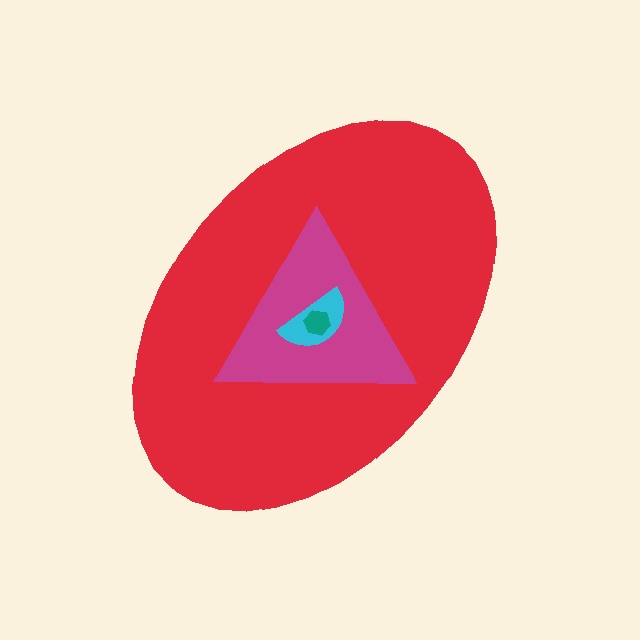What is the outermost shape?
The red ellipse.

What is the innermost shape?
The teal hexagon.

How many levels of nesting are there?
4.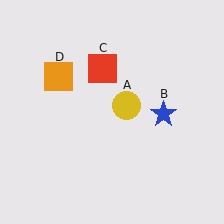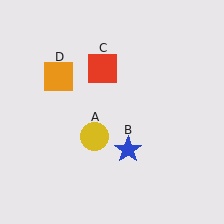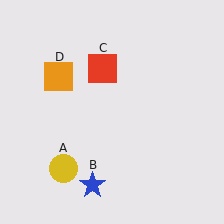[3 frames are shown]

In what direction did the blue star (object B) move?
The blue star (object B) moved down and to the left.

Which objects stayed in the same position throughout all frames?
Red square (object C) and orange square (object D) remained stationary.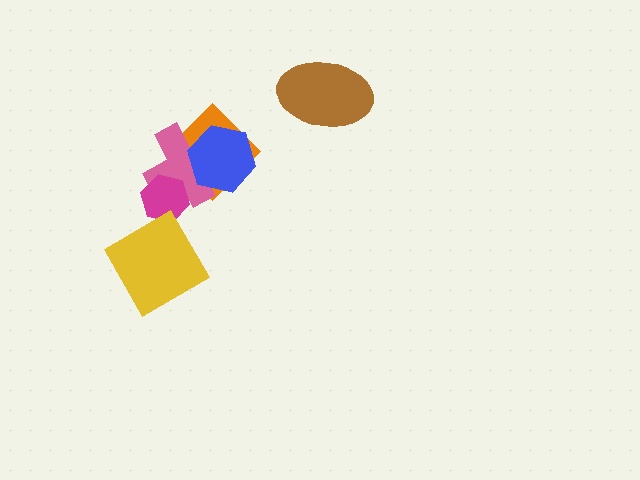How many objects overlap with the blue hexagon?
2 objects overlap with the blue hexagon.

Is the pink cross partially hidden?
Yes, it is partially covered by another shape.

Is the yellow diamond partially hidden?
No, no other shape covers it.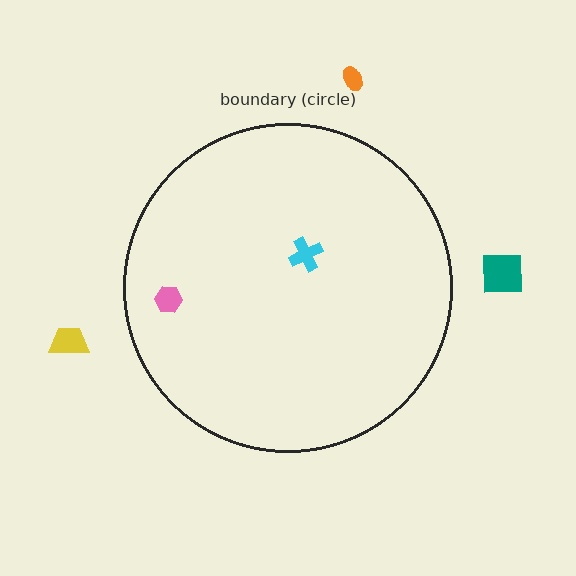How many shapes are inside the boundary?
2 inside, 3 outside.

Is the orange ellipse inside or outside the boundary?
Outside.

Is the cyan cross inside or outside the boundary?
Inside.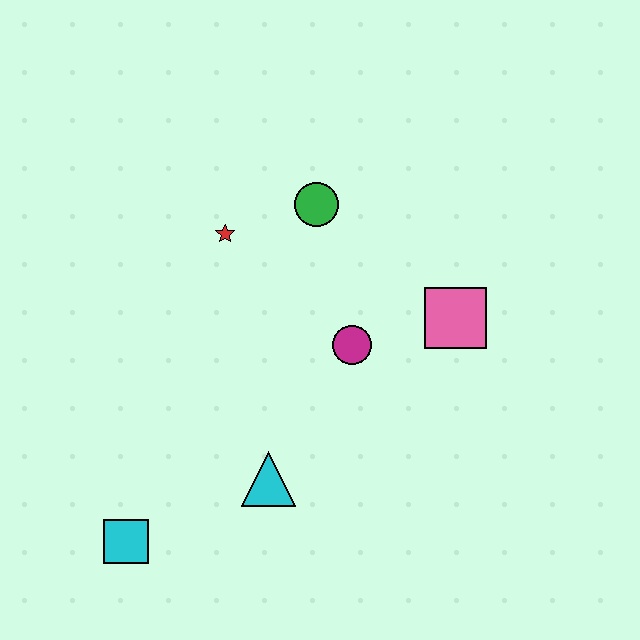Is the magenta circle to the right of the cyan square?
Yes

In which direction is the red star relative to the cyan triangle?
The red star is above the cyan triangle.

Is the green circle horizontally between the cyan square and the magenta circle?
Yes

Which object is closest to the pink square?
The magenta circle is closest to the pink square.